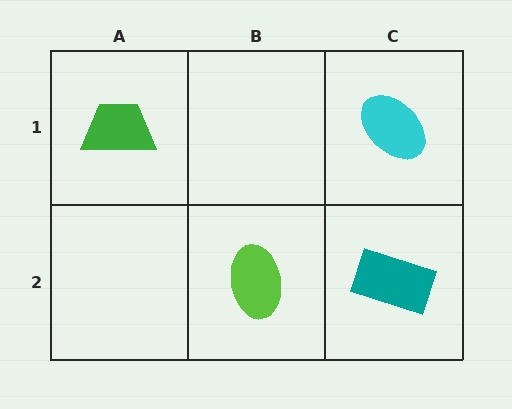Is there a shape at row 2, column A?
No, that cell is empty.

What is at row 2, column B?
A lime ellipse.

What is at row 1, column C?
A cyan ellipse.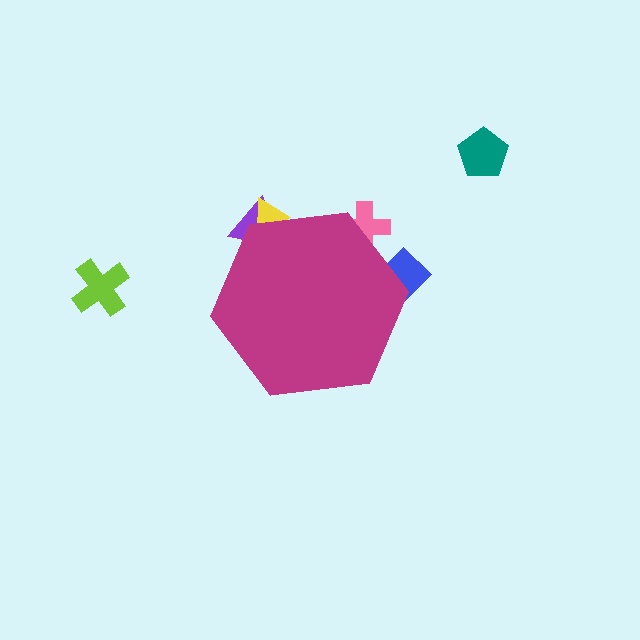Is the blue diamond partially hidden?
Yes, the blue diamond is partially hidden behind the magenta hexagon.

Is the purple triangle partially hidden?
Yes, the purple triangle is partially hidden behind the magenta hexagon.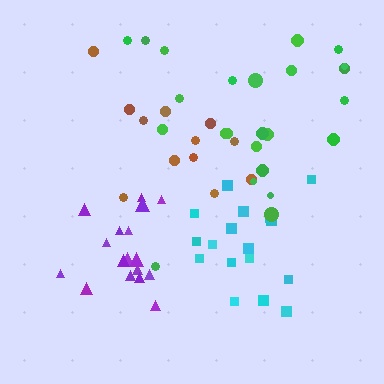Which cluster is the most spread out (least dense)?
Green.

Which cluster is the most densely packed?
Purple.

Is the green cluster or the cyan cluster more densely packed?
Cyan.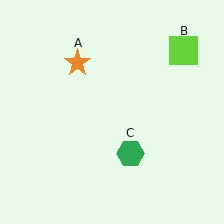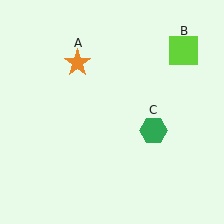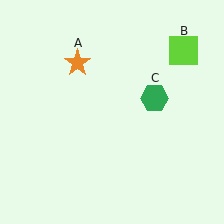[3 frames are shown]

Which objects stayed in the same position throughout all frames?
Orange star (object A) and lime square (object B) remained stationary.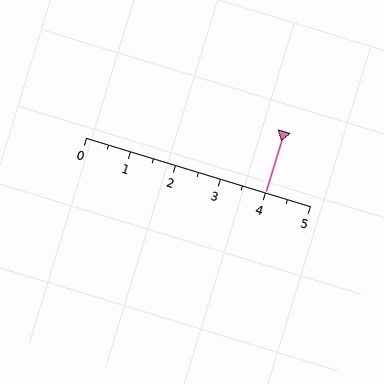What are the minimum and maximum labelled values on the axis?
The axis runs from 0 to 5.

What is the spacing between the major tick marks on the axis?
The major ticks are spaced 1 apart.